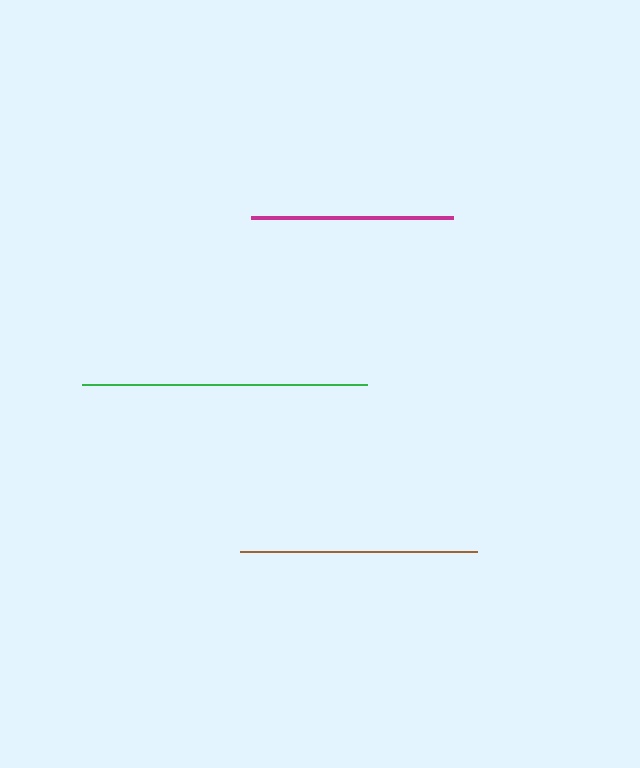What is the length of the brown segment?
The brown segment is approximately 238 pixels long.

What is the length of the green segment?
The green segment is approximately 285 pixels long.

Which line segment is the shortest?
The magenta line is the shortest at approximately 203 pixels.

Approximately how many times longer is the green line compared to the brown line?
The green line is approximately 1.2 times the length of the brown line.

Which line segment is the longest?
The green line is the longest at approximately 285 pixels.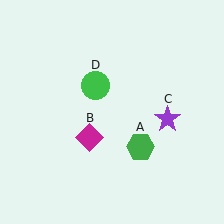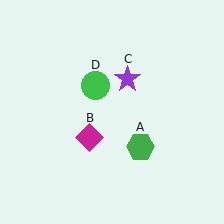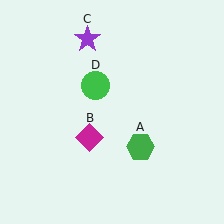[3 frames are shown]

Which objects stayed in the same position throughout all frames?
Green hexagon (object A) and magenta diamond (object B) and green circle (object D) remained stationary.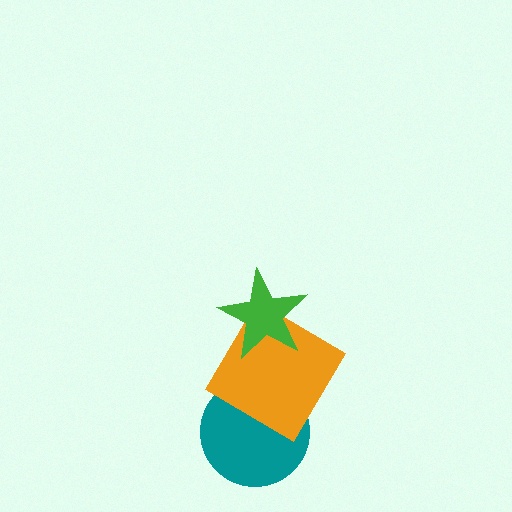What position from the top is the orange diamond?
The orange diamond is 2nd from the top.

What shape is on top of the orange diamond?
The green star is on top of the orange diamond.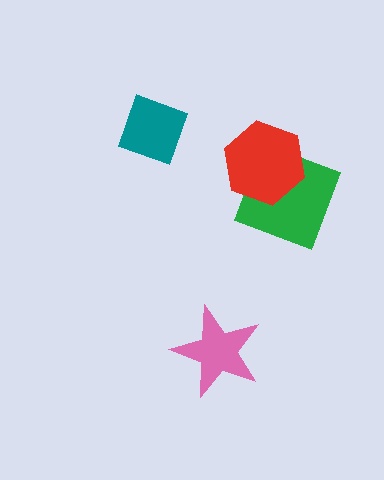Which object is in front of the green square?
The red hexagon is in front of the green square.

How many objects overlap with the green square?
1 object overlaps with the green square.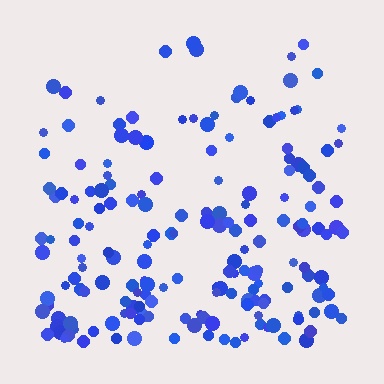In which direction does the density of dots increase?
From top to bottom, with the bottom side densest.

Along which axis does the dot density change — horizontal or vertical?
Vertical.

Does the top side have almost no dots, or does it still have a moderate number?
Still a moderate number, just noticeably fewer than the bottom.